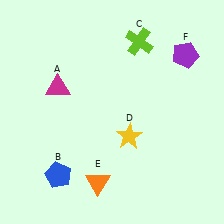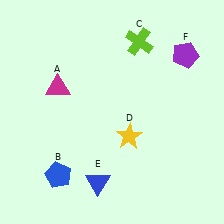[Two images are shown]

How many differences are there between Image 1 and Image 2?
There is 1 difference between the two images.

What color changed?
The triangle (E) changed from orange in Image 1 to blue in Image 2.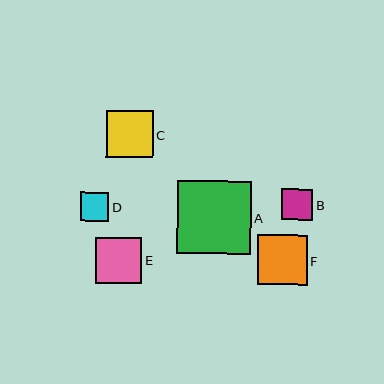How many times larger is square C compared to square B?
Square C is approximately 1.5 times the size of square B.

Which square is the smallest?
Square D is the smallest with a size of approximately 29 pixels.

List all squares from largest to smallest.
From largest to smallest: A, F, C, E, B, D.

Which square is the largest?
Square A is the largest with a size of approximately 73 pixels.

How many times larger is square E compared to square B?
Square E is approximately 1.5 times the size of square B.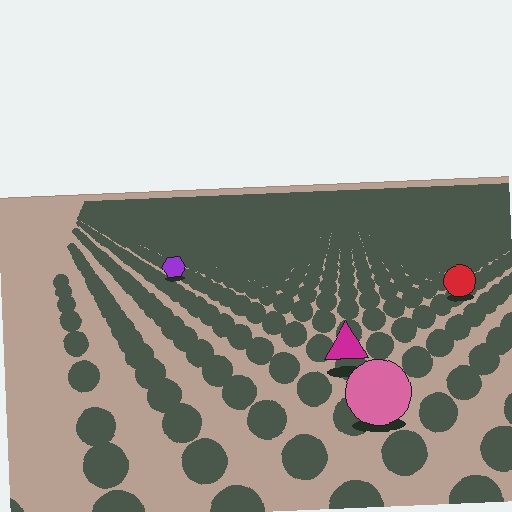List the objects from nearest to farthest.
From nearest to farthest: the pink circle, the magenta triangle, the red circle, the purple hexagon.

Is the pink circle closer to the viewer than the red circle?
Yes. The pink circle is closer — you can tell from the texture gradient: the ground texture is coarser near it.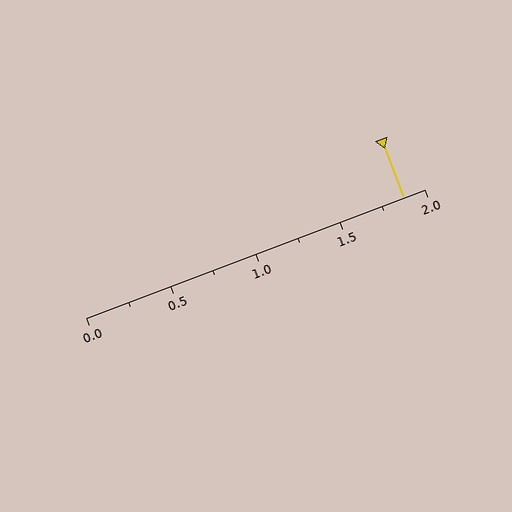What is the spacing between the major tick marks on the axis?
The major ticks are spaced 0.5 apart.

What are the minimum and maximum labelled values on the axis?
The axis runs from 0.0 to 2.0.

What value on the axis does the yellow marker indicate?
The marker indicates approximately 1.88.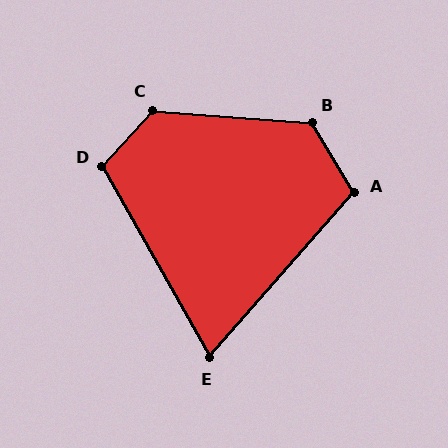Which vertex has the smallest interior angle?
E, at approximately 71 degrees.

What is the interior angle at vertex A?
Approximately 107 degrees (obtuse).